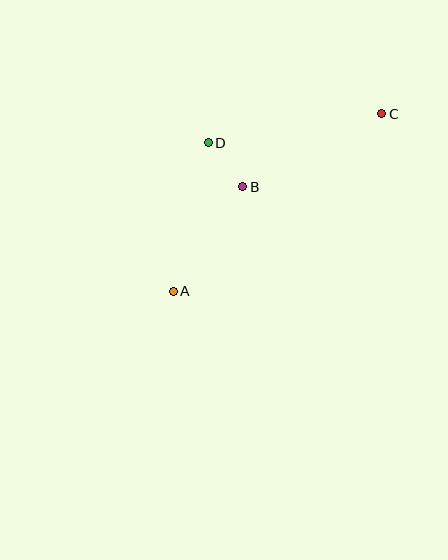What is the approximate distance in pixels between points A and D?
The distance between A and D is approximately 152 pixels.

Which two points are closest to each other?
Points B and D are closest to each other.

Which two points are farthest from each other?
Points A and C are farthest from each other.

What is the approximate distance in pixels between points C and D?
The distance between C and D is approximately 176 pixels.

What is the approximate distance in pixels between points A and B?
The distance between A and B is approximately 125 pixels.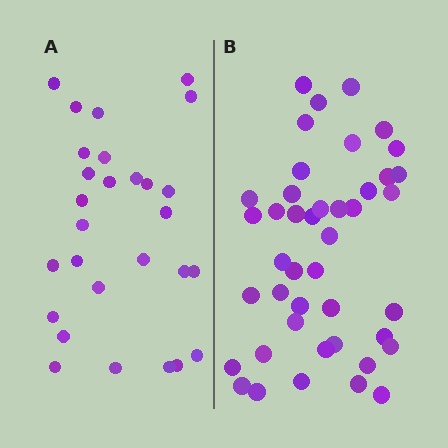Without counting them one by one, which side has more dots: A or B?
Region B (the right region) has more dots.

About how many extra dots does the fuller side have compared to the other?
Region B has approximately 15 more dots than region A.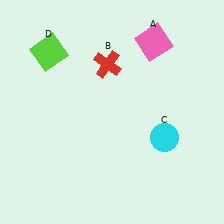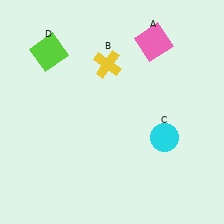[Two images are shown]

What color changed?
The cross (B) changed from red in Image 1 to yellow in Image 2.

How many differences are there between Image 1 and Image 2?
There is 1 difference between the two images.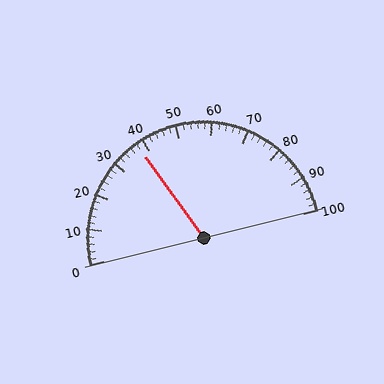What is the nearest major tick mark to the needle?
The nearest major tick mark is 40.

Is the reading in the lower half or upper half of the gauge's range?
The reading is in the lower half of the range (0 to 100).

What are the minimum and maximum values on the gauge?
The gauge ranges from 0 to 100.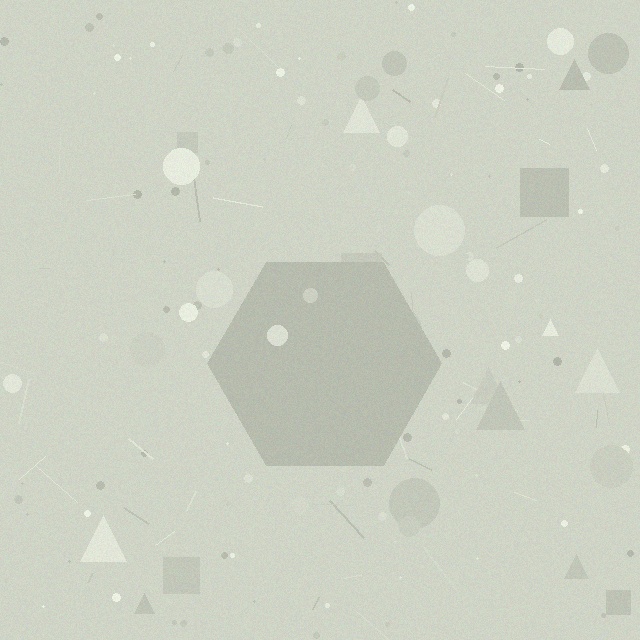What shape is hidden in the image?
A hexagon is hidden in the image.